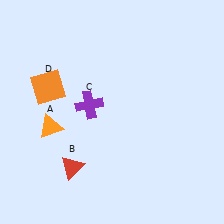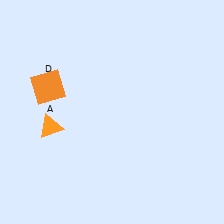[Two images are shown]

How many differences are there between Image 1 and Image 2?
There are 2 differences between the two images.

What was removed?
The purple cross (C), the red triangle (B) were removed in Image 2.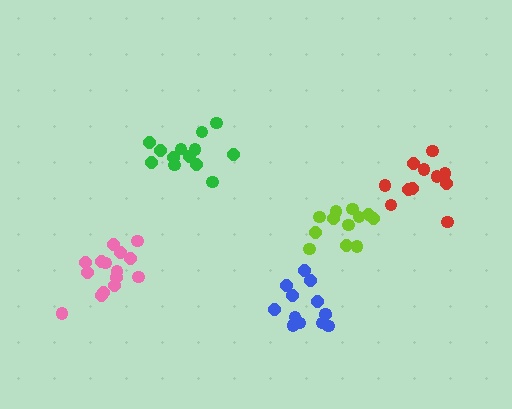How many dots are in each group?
Group 1: 15 dots, Group 2: 12 dots, Group 3: 13 dots, Group 4: 11 dots, Group 5: 13 dots (64 total).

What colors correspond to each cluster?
The clusters are colored: pink, lime, green, red, blue.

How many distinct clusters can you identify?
There are 5 distinct clusters.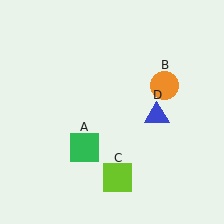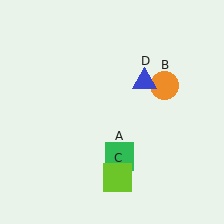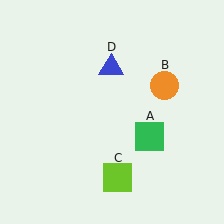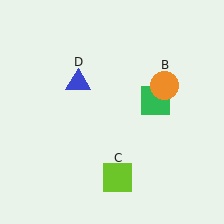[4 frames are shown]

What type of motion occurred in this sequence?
The green square (object A), blue triangle (object D) rotated counterclockwise around the center of the scene.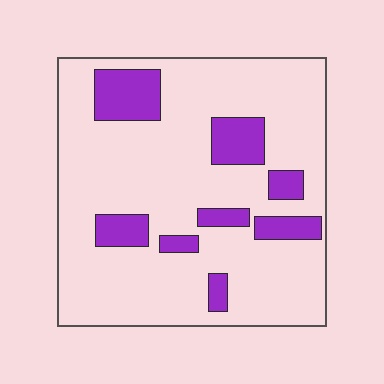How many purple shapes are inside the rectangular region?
8.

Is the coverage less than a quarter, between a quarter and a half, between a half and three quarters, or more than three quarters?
Less than a quarter.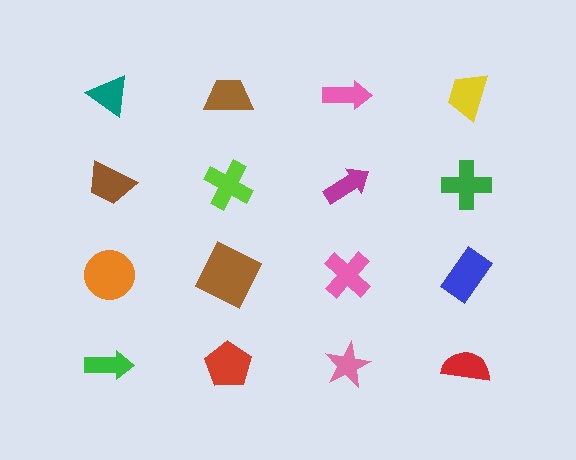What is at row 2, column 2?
A lime cross.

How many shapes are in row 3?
4 shapes.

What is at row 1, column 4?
A yellow trapezoid.